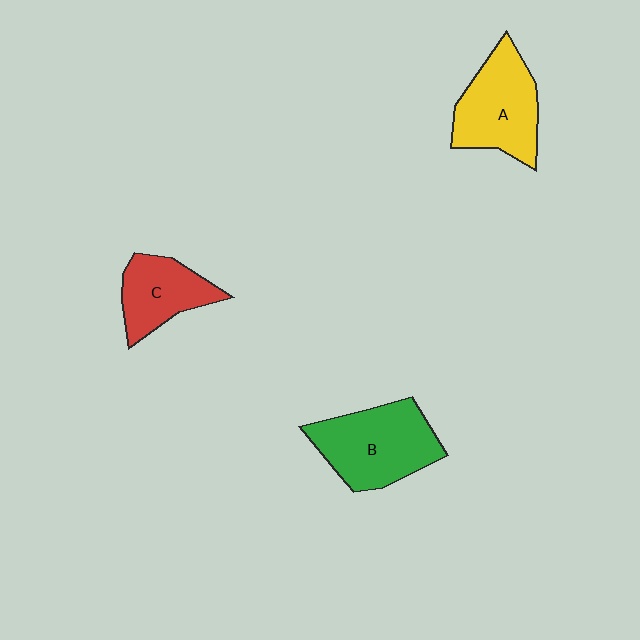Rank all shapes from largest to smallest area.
From largest to smallest: B (green), A (yellow), C (red).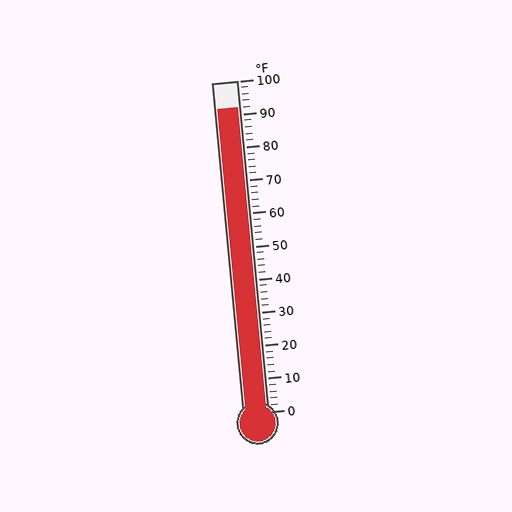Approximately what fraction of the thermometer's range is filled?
The thermometer is filled to approximately 90% of its range.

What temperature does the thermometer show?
The thermometer shows approximately 92°F.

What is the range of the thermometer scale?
The thermometer scale ranges from 0°F to 100°F.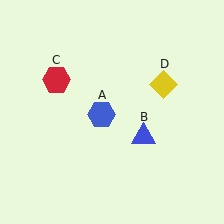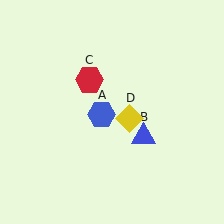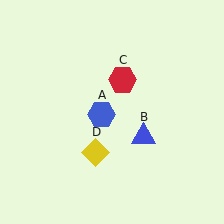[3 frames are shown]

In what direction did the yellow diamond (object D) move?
The yellow diamond (object D) moved down and to the left.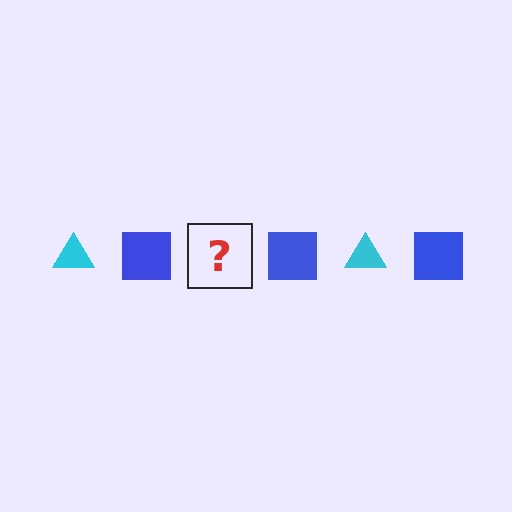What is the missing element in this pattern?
The missing element is a cyan triangle.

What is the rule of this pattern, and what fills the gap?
The rule is that the pattern alternates between cyan triangle and blue square. The gap should be filled with a cyan triangle.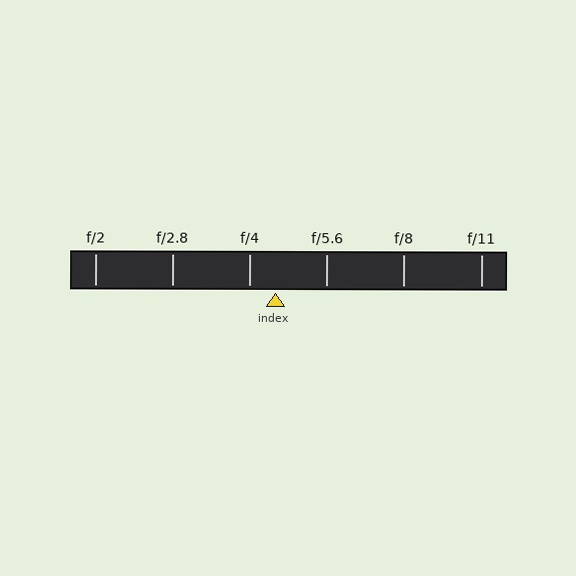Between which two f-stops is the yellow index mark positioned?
The index mark is between f/4 and f/5.6.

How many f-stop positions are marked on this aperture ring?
There are 6 f-stop positions marked.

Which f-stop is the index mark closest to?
The index mark is closest to f/4.